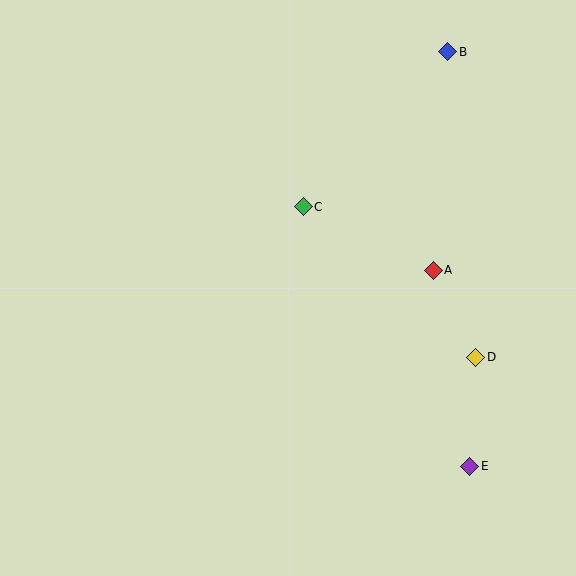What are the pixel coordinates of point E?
Point E is at (470, 466).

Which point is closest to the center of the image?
Point C at (303, 207) is closest to the center.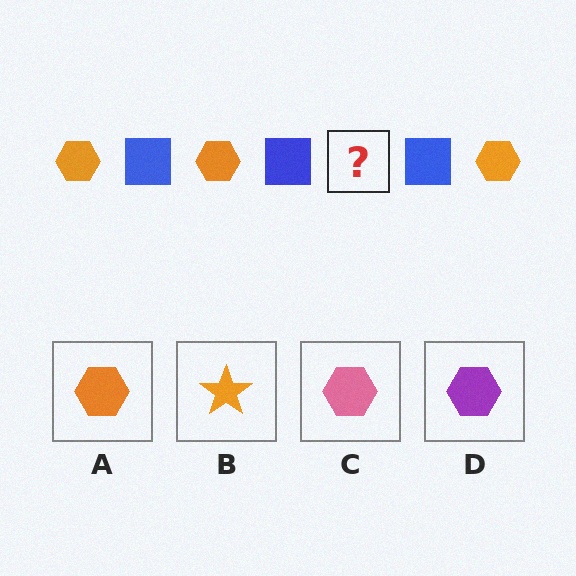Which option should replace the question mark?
Option A.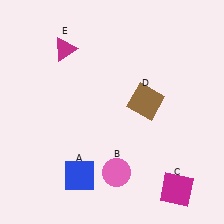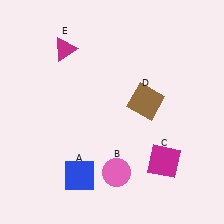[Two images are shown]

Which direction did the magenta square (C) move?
The magenta square (C) moved up.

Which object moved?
The magenta square (C) moved up.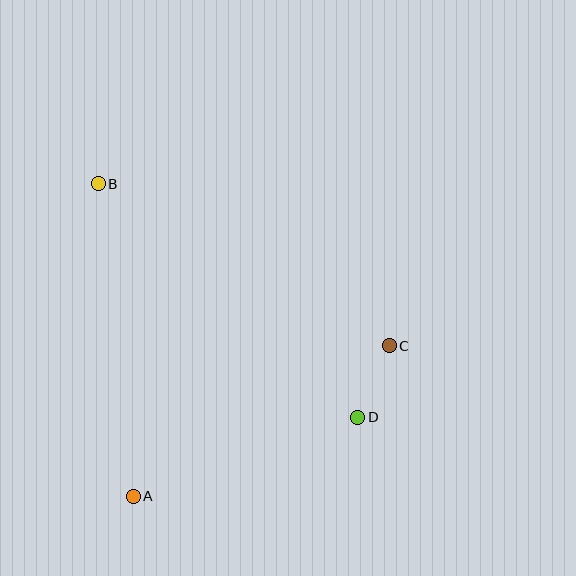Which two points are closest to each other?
Points C and D are closest to each other.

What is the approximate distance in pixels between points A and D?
The distance between A and D is approximately 238 pixels.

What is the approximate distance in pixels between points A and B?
The distance between A and B is approximately 315 pixels.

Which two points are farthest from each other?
Points B and D are farthest from each other.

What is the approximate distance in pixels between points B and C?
The distance between B and C is approximately 333 pixels.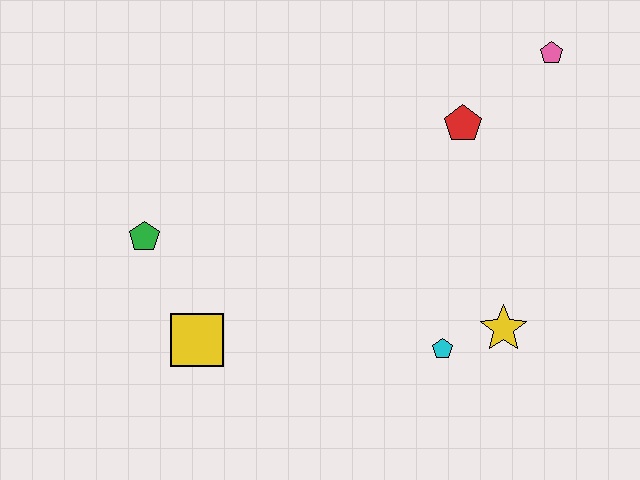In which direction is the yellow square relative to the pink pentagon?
The yellow square is to the left of the pink pentagon.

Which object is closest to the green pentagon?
The yellow square is closest to the green pentagon.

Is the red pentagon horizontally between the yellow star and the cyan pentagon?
Yes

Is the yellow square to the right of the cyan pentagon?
No